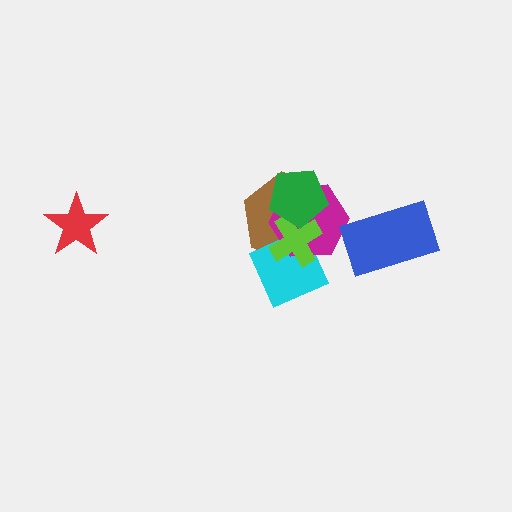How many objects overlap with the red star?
0 objects overlap with the red star.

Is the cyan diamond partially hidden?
Yes, it is partially covered by another shape.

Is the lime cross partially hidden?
Yes, it is partially covered by another shape.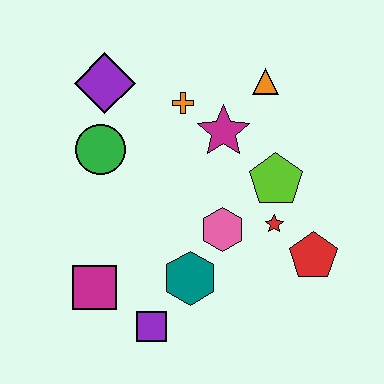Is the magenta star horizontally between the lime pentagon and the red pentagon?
No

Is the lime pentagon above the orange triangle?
No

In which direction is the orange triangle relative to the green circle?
The orange triangle is to the right of the green circle.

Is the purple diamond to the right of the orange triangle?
No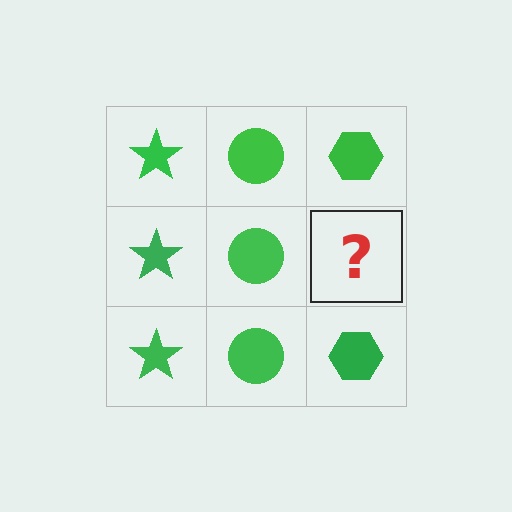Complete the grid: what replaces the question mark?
The question mark should be replaced with a green hexagon.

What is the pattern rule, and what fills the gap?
The rule is that each column has a consistent shape. The gap should be filled with a green hexagon.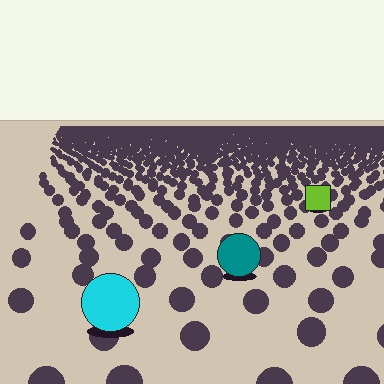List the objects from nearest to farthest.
From nearest to farthest: the cyan circle, the teal circle, the lime square.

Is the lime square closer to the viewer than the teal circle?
No. The teal circle is closer — you can tell from the texture gradient: the ground texture is coarser near it.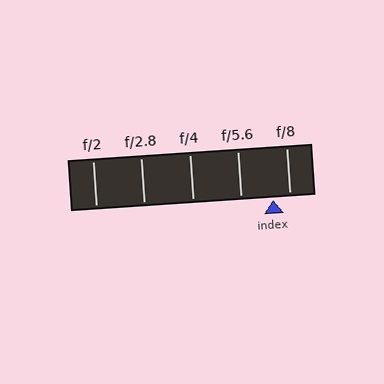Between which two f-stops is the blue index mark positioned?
The index mark is between f/5.6 and f/8.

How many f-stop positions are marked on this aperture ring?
There are 5 f-stop positions marked.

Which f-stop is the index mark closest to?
The index mark is closest to f/8.